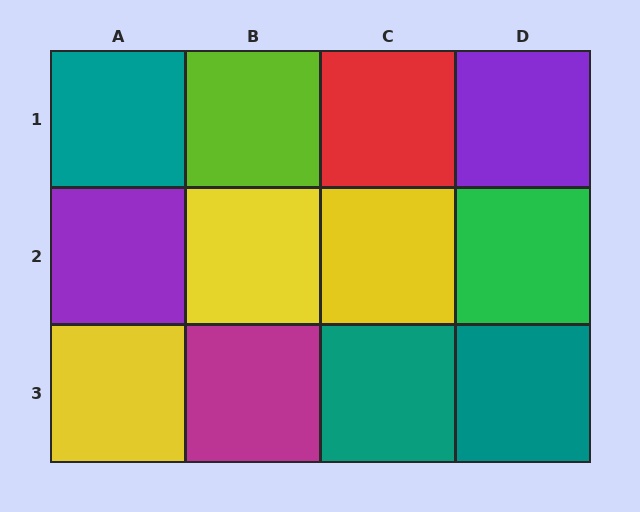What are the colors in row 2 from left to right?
Purple, yellow, yellow, green.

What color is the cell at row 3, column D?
Teal.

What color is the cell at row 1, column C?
Red.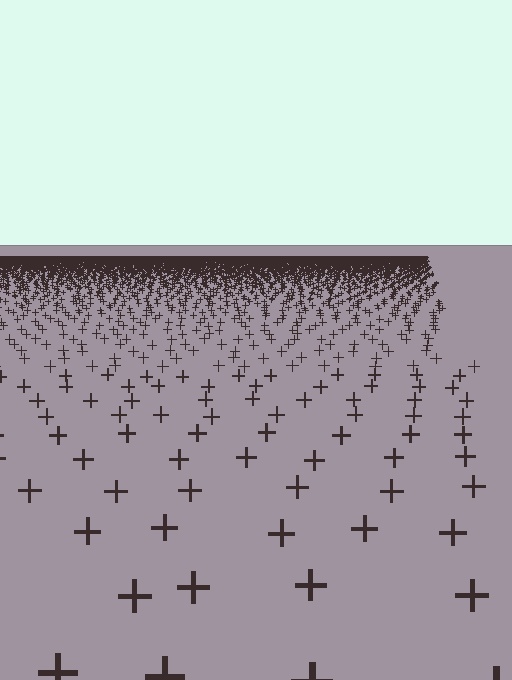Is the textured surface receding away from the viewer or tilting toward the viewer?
The surface is receding away from the viewer. Texture elements get smaller and denser toward the top.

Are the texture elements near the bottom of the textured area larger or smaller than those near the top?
Larger. Near the bottom, elements are closer to the viewer and appear at a bigger on-screen size.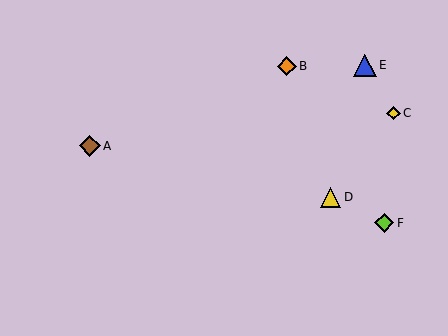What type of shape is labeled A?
Shape A is a brown diamond.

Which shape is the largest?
The blue triangle (labeled E) is the largest.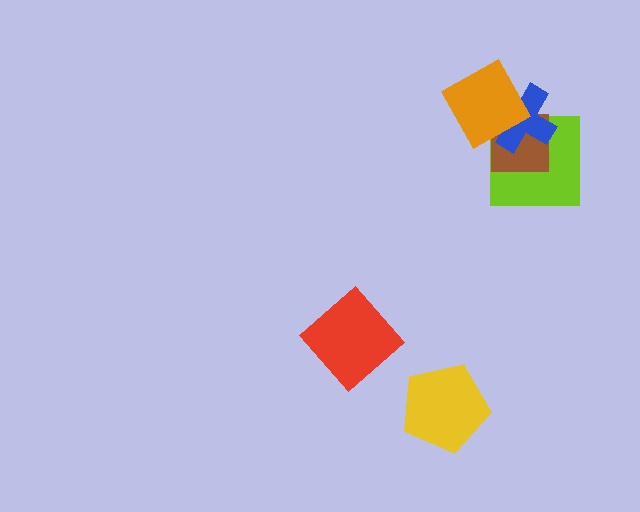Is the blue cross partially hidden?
Yes, it is partially covered by another shape.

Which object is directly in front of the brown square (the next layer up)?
The blue cross is directly in front of the brown square.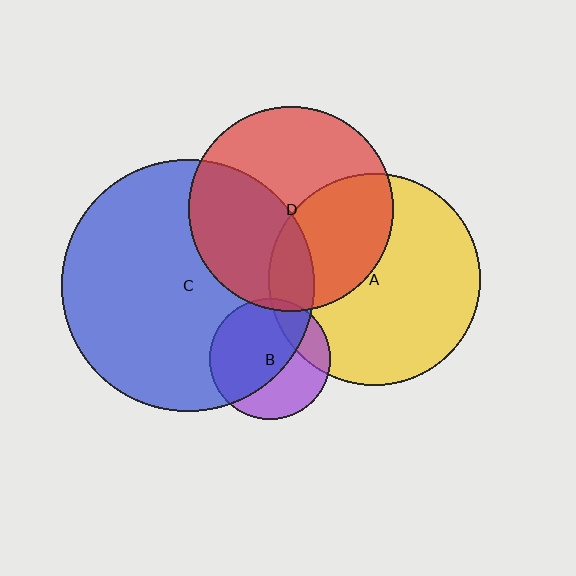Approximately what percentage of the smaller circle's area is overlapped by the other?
Approximately 10%.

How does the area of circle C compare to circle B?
Approximately 4.4 times.